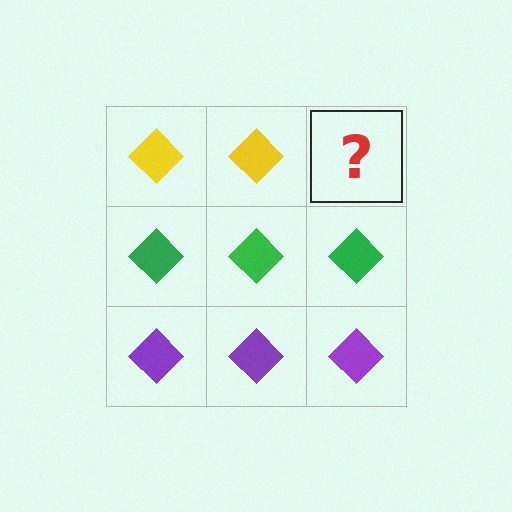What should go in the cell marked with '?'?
The missing cell should contain a yellow diamond.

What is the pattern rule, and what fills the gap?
The rule is that each row has a consistent color. The gap should be filled with a yellow diamond.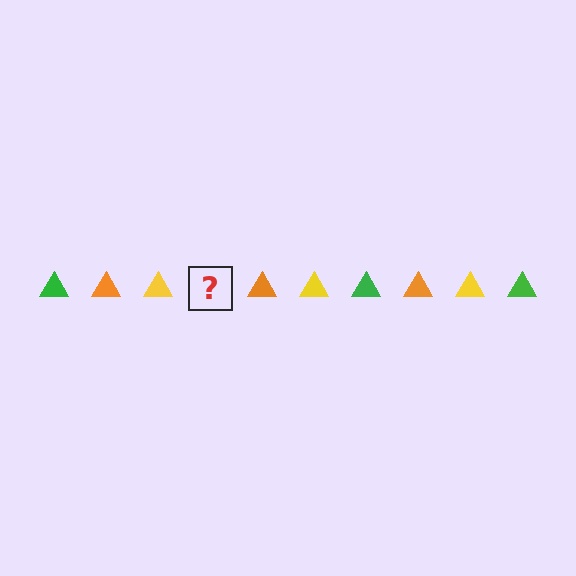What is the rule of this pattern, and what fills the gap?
The rule is that the pattern cycles through green, orange, yellow triangles. The gap should be filled with a green triangle.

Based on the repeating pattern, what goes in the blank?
The blank should be a green triangle.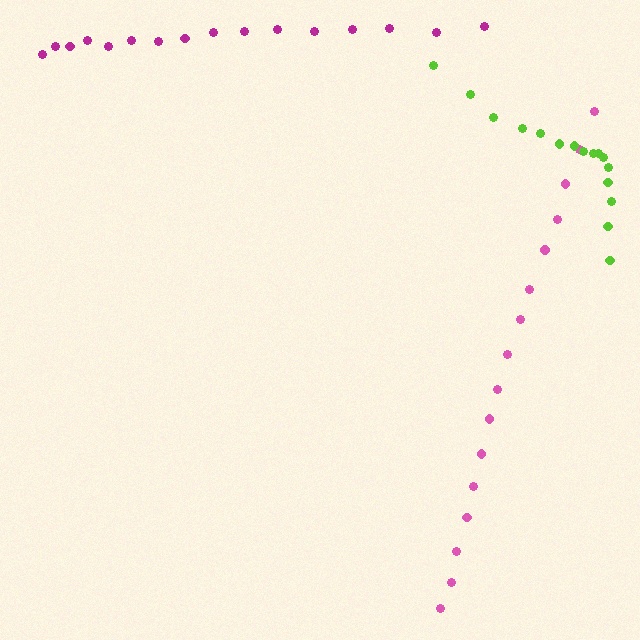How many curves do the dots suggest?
There are 3 distinct paths.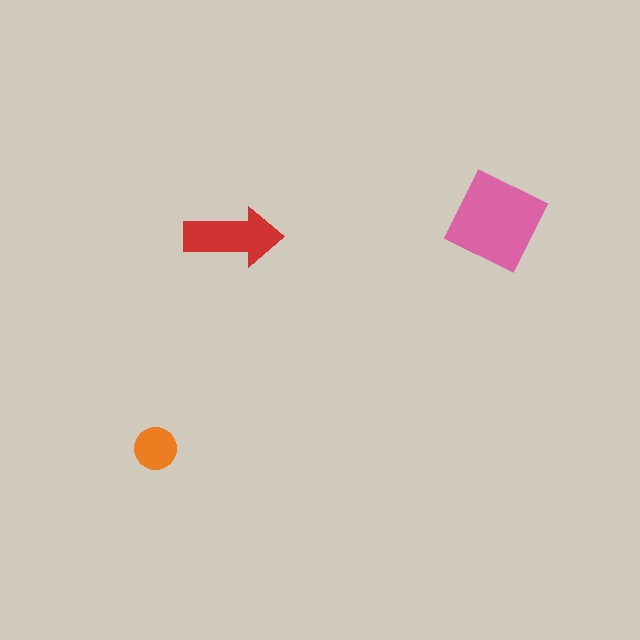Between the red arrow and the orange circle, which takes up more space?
The red arrow.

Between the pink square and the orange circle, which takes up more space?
The pink square.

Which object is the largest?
The pink square.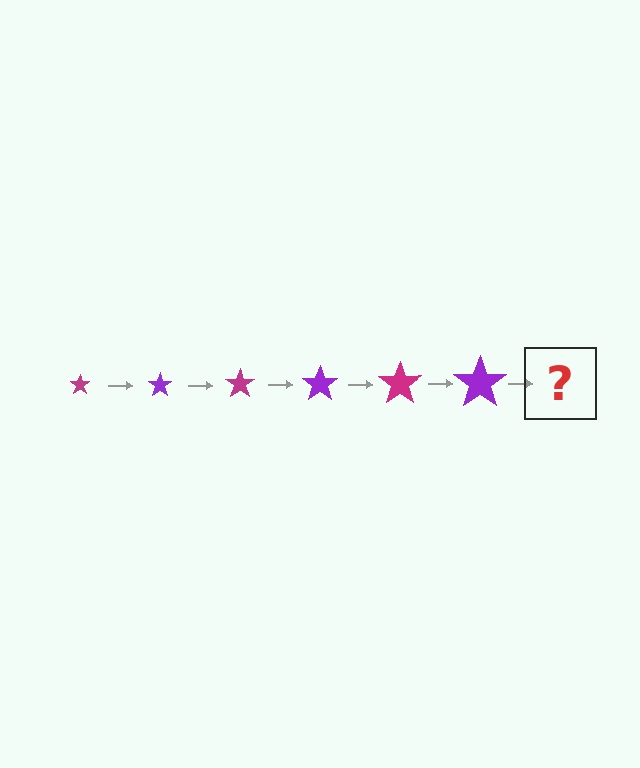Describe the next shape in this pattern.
It should be a magenta star, larger than the previous one.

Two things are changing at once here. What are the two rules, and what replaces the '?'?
The two rules are that the star grows larger each step and the color cycles through magenta and purple. The '?' should be a magenta star, larger than the previous one.